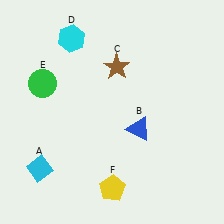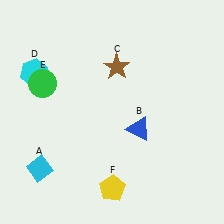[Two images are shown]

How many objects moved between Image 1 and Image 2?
1 object moved between the two images.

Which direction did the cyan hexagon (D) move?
The cyan hexagon (D) moved left.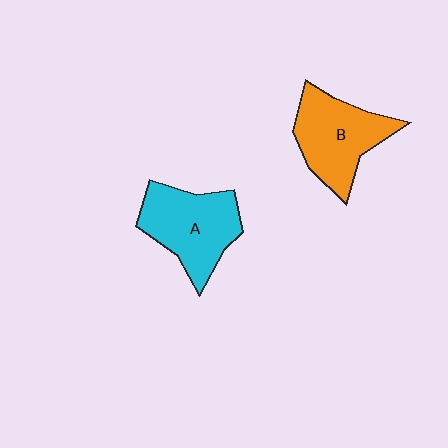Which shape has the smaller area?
Shape B (orange).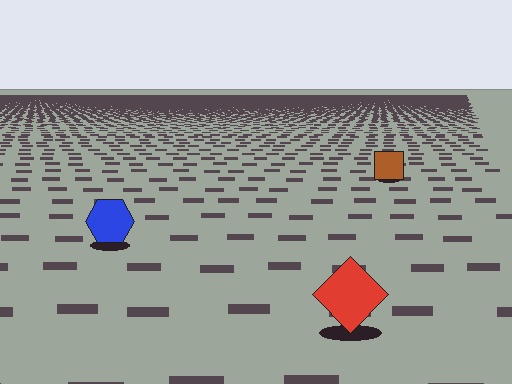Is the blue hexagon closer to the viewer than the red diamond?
No. The red diamond is closer — you can tell from the texture gradient: the ground texture is coarser near it.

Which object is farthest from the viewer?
The brown square is farthest from the viewer. It appears smaller and the ground texture around it is denser.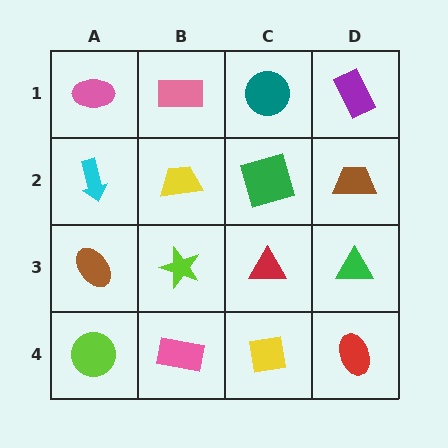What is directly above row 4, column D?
A green triangle.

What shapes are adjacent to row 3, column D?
A brown trapezoid (row 2, column D), a red ellipse (row 4, column D), a red triangle (row 3, column C).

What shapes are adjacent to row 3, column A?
A cyan arrow (row 2, column A), a lime circle (row 4, column A), a lime star (row 3, column B).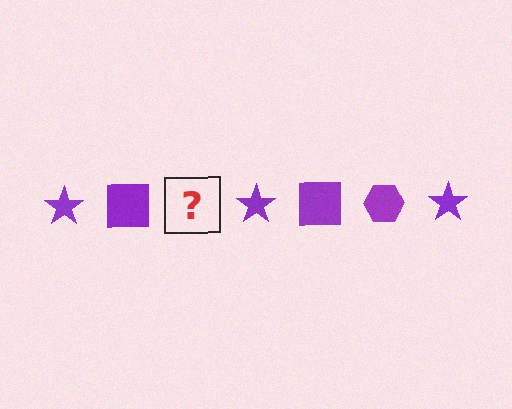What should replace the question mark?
The question mark should be replaced with a purple hexagon.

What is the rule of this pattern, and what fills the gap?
The rule is that the pattern cycles through star, square, hexagon shapes in purple. The gap should be filled with a purple hexagon.